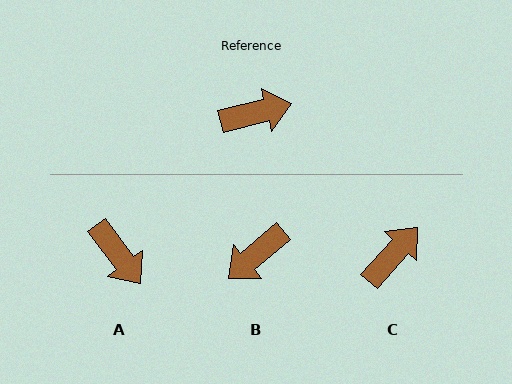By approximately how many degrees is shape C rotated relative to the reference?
Approximately 34 degrees counter-clockwise.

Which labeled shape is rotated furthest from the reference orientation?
B, about 154 degrees away.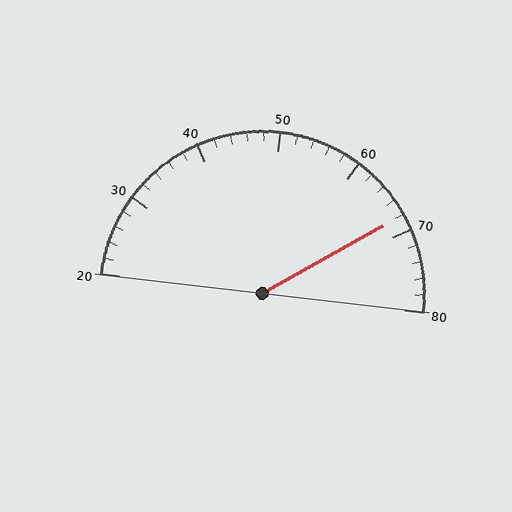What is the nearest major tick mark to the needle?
The nearest major tick mark is 70.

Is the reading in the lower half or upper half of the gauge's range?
The reading is in the upper half of the range (20 to 80).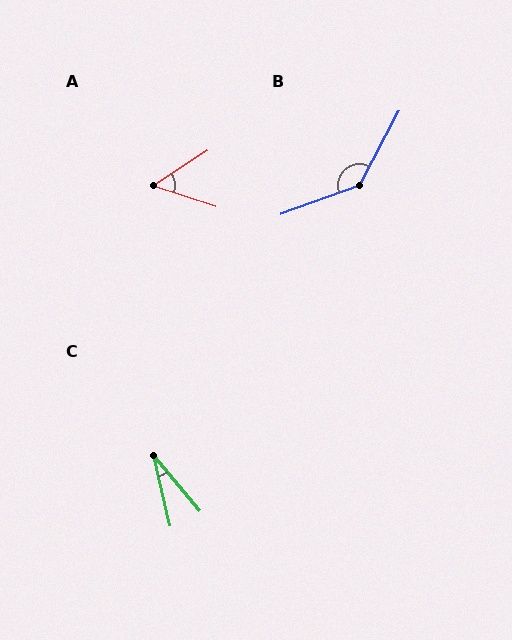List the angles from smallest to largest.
C (27°), A (51°), B (138°).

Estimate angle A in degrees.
Approximately 51 degrees.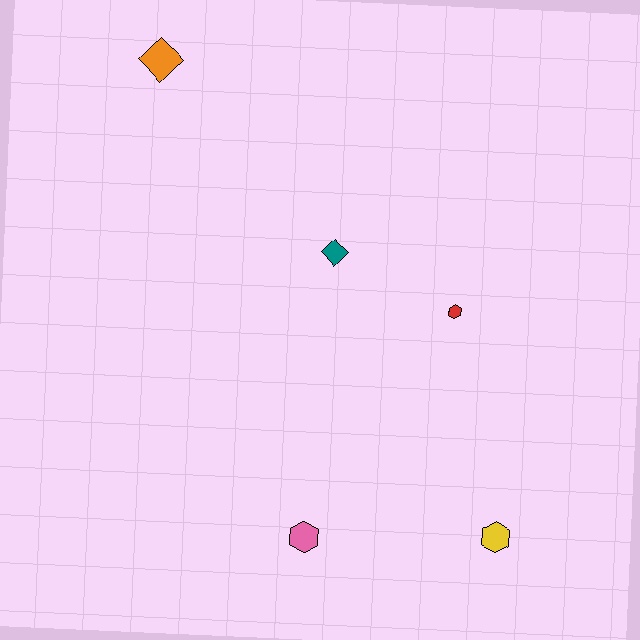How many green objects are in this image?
There are no green objects.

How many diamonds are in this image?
There are 2 diamonds.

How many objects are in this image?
There are 5 objects.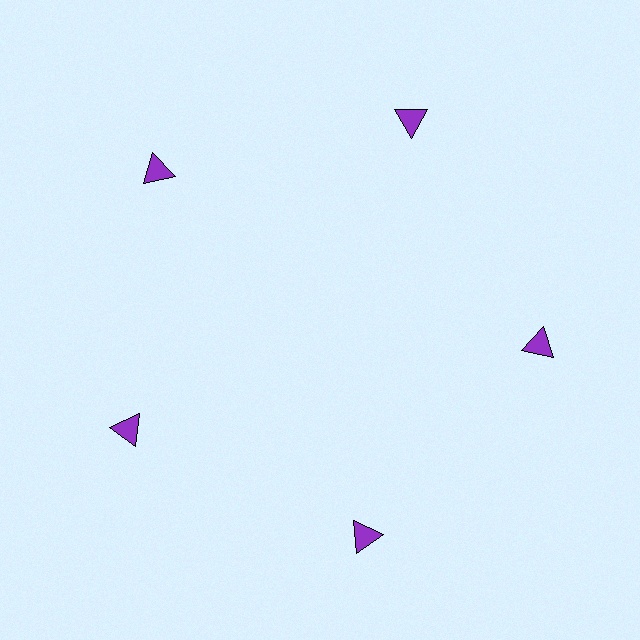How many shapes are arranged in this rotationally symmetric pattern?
There are 5 shapes, arranged in 5 groups of 1.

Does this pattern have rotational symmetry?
Yes, this pattern has 5-fold rotational symmetry. It looks the same after rotating 72 degrees around the center.